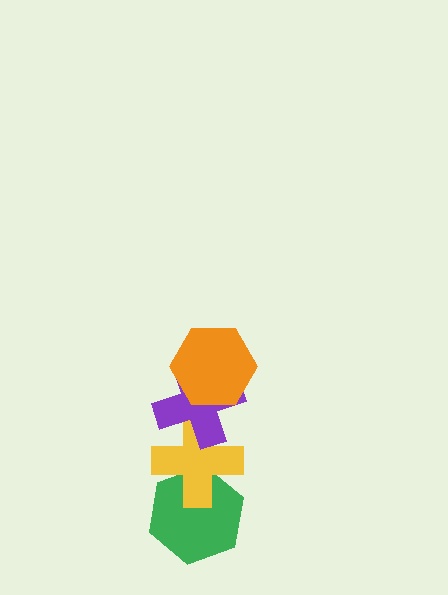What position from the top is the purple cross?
The purple cross is 2nd from the top.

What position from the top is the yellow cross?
The yellow cross is 3rd from the top.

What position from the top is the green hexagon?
The green hexagon is 4th from the top.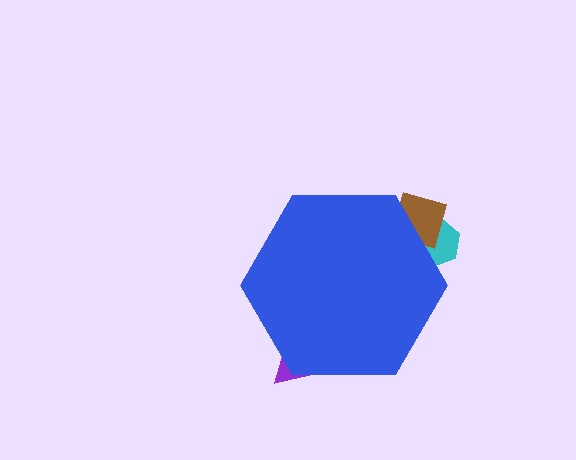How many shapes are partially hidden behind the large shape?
3 shapes are partially hidden.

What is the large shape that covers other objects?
A blue hexagon.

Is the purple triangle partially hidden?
Yes, the purple triangle is partially hidden behind the blue hexagon.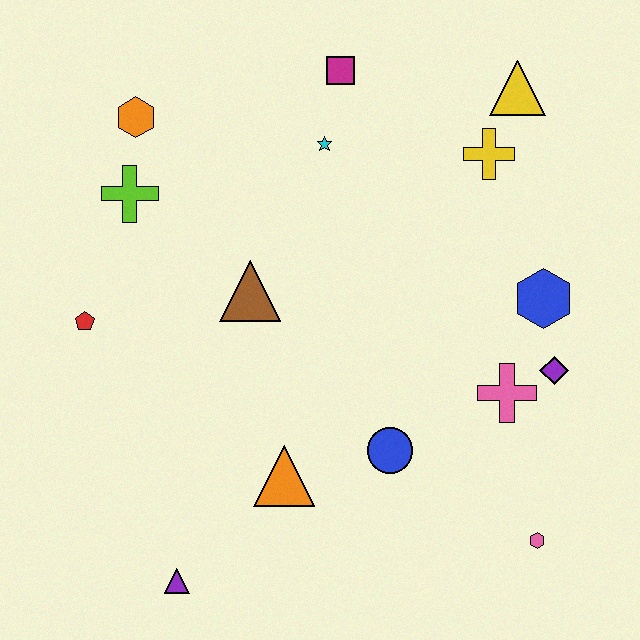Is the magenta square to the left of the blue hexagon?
Yes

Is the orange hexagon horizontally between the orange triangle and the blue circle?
No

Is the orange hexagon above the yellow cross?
Yes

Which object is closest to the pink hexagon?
The pink cross is closest to the pink hexagon.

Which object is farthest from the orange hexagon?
The pink hexagon is farthest from the orange hexagon.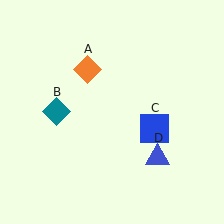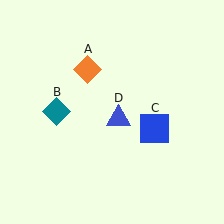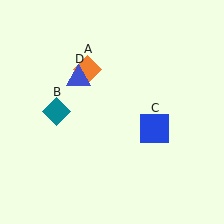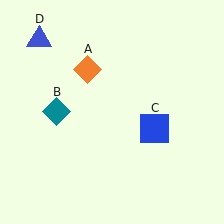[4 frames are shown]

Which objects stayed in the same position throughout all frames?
Orange diamond (object A) and teal diamond (object B) and blue square (object C) remained stationary.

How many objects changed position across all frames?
1 object changed position: blue triangle (object D).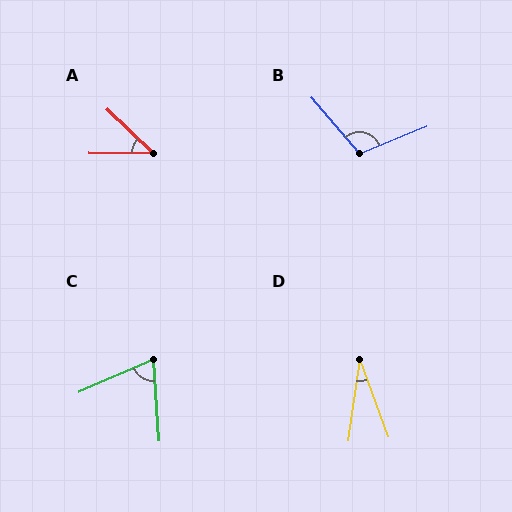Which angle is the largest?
B, at approximately 109 degrees.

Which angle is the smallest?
D, at approximately 28 degrees.